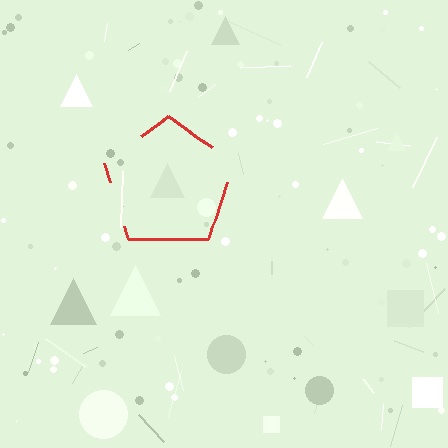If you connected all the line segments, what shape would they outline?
They would outline a pentagon.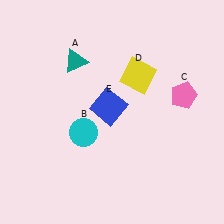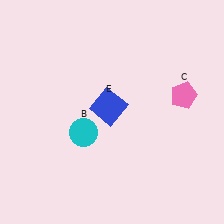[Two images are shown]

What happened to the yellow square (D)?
The yellow square (D) was removed in Image 2. It was in the top-right area of Image 1.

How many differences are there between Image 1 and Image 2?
There are 2 differences between the two images.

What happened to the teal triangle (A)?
The teal triangle (A) was removed in Image 2. It was in the top-left area of Image 1.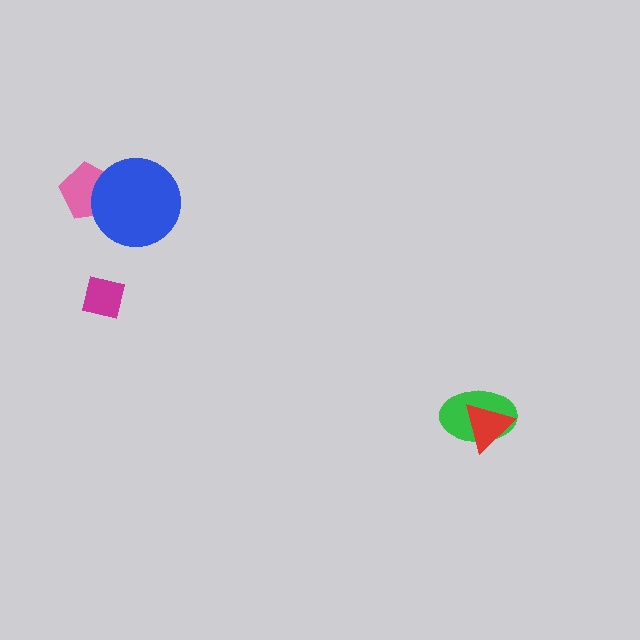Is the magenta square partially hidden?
No, no other shape covers it.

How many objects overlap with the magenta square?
0 objects overlap with the magenta square.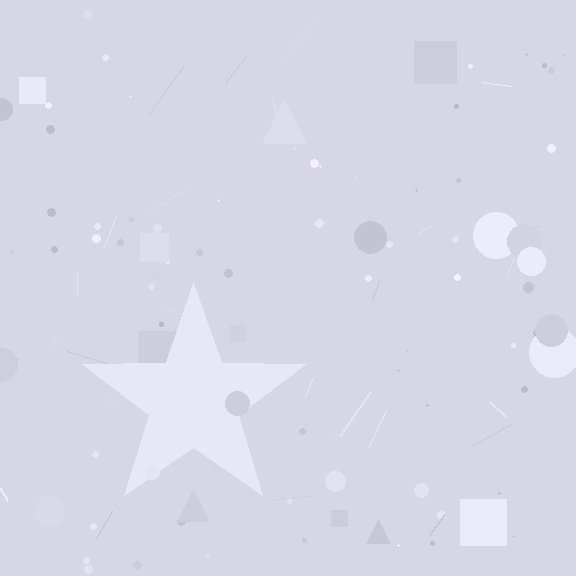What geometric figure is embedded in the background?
A star is embedded in the background.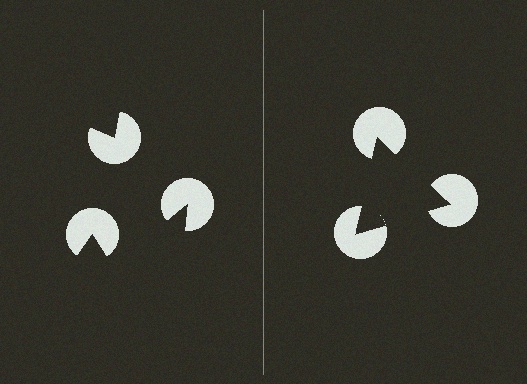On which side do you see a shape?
An illusory triangle appears on the right side. On the left side the wedge cuts are rotated, so no coherent shape forms.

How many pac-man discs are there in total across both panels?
6 — 3 on each side.